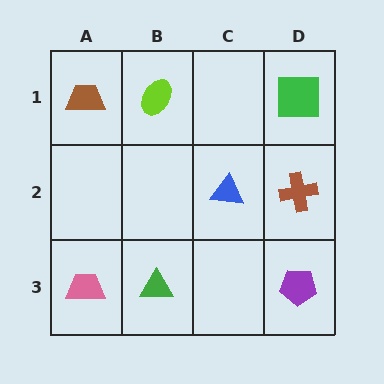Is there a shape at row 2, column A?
No, that cell is empty.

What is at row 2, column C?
A blue triangle.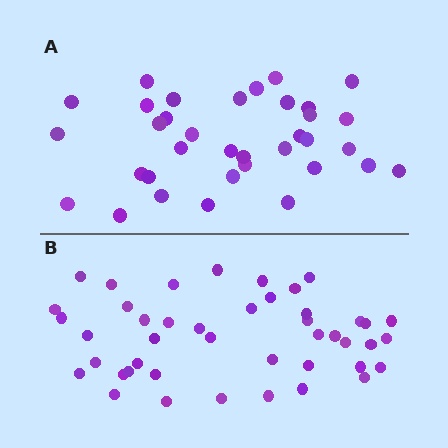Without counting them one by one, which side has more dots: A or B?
Region B (the bottom region) has more dots.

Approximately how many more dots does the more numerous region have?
Region B has roughly 8 or so more dots than region A.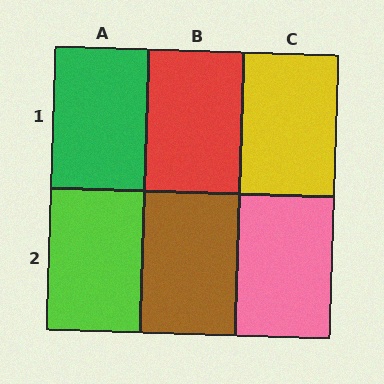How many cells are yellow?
1 cell is yellow.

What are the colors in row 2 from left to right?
Lime, brown, pink.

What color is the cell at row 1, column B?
Red.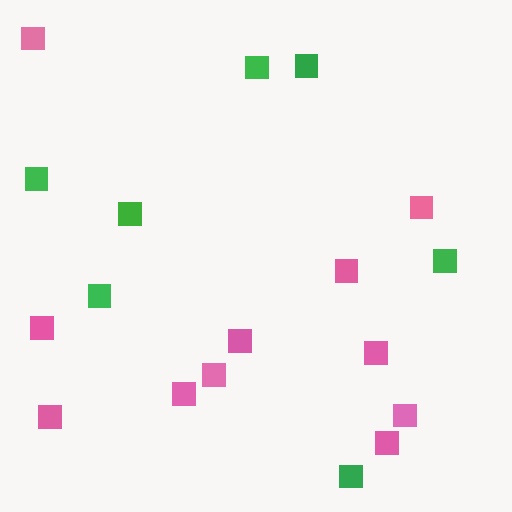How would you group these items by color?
There are 2 groups: one group of green squares (7) and one group of pink squares (11).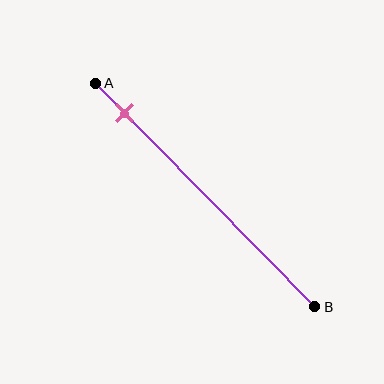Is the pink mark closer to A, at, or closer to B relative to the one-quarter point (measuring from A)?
The pink mark is closer to point A than the one-quarter point of segment AB.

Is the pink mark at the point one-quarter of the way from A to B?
No, the mark is at about 15% from A, not at the 25% one-quarter point.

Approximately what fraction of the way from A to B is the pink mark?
The pink mark is approximately 15% of the way from A to B.